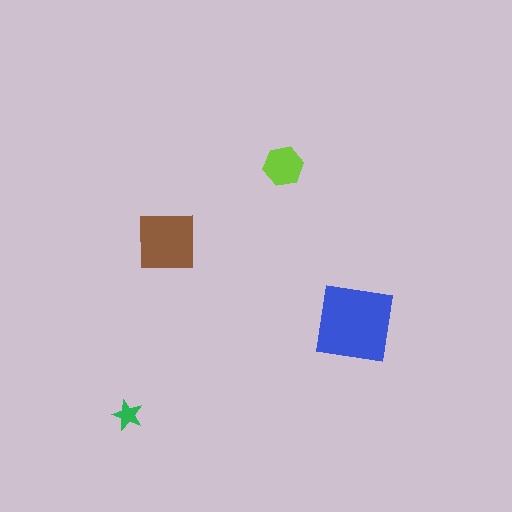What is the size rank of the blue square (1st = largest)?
1st.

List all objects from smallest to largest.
The green star, the lime hexagon, the brown square, the blue square.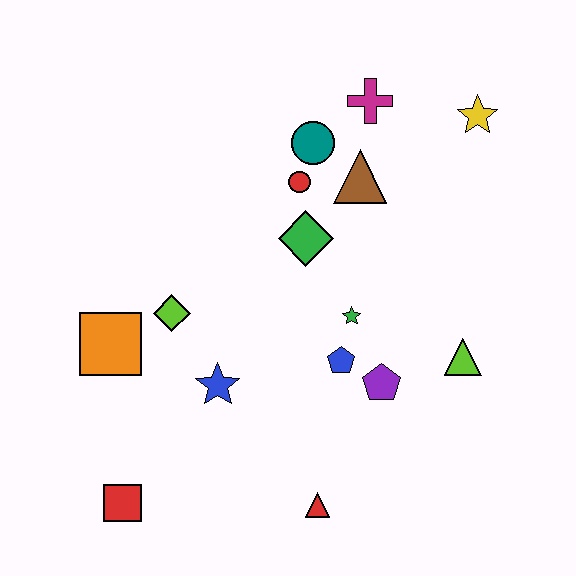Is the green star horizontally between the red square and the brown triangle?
Yes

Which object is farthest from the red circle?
The red square is farthest from the red circle.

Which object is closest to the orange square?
The lime diamond is closest to the orange square.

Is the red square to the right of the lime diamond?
No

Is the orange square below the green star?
Yes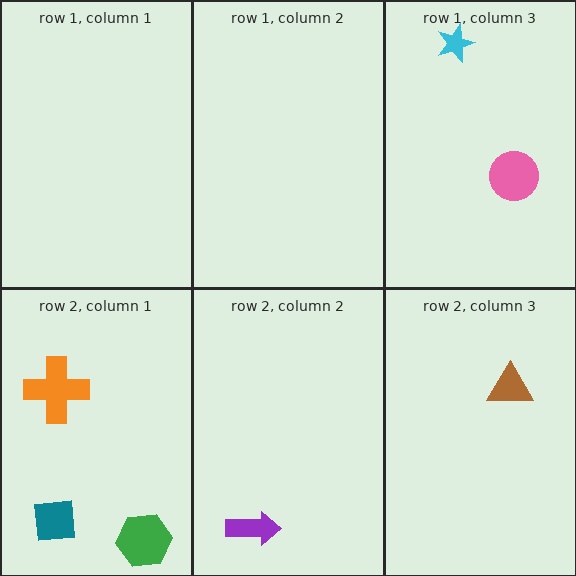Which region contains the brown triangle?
The row 2, column 3 region.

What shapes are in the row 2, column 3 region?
The brown triangle.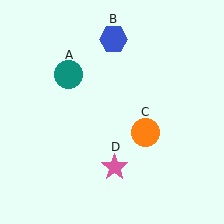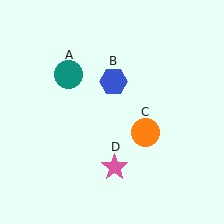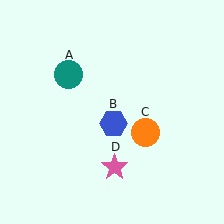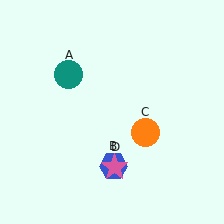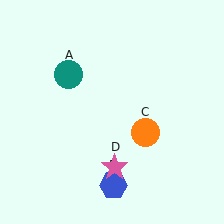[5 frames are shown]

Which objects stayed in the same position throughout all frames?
Teal circle (object A) and orange circle (object C) and pink star (object D) remained stationary.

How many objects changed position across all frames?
1 object changed position: blue hexagon (object B).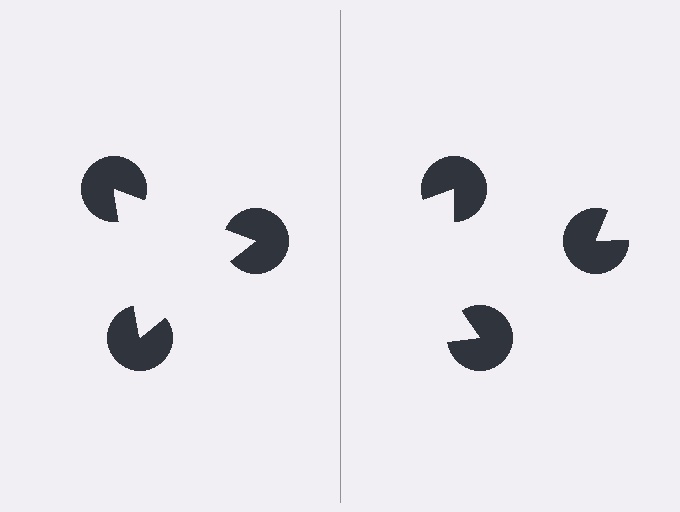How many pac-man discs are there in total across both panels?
6 — 3 on each side.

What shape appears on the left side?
An illusory triangle.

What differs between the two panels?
The pac-man discs are positioned identically on both sides; only the wedge orientations differ. On the left they align to a triangle; on the right they are misaligned.